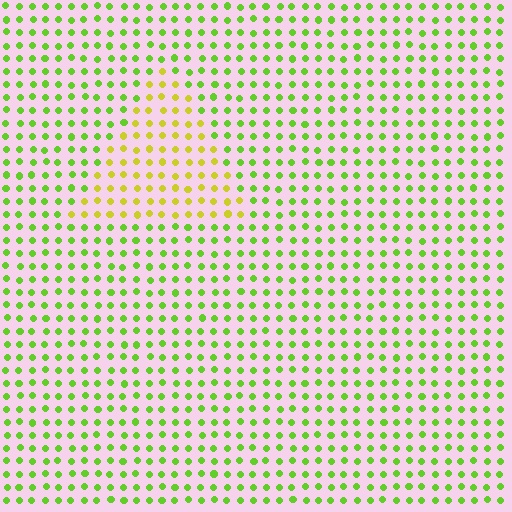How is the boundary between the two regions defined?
The boundary is defined purely by a slight shift in hue (about 38 degrees). Spacing, size, and orientation are identical on both sides.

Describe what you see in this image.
The image is filled with small lime elements in a uniform arrangement. A triangle-shaped region is visible where the elements are tinted to a slightly different hue, forming a subtle color boundary.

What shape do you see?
I see a triangle.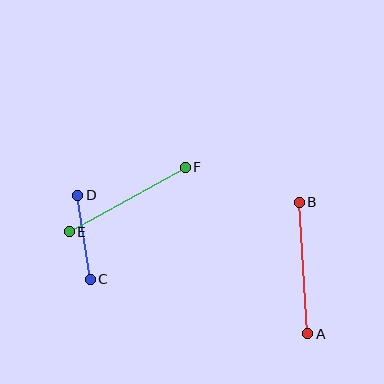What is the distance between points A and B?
The distance is approximately 132 pixels.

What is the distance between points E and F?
The distance is approximately 132 pixels.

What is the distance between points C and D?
The distance is approximately 85 pixels.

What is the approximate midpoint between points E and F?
The midpoint is at approximately (127, 199) pixels.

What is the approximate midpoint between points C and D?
The midpoint is at approximately (84, 237) pixels.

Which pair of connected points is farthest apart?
Points E and F are farthest apart.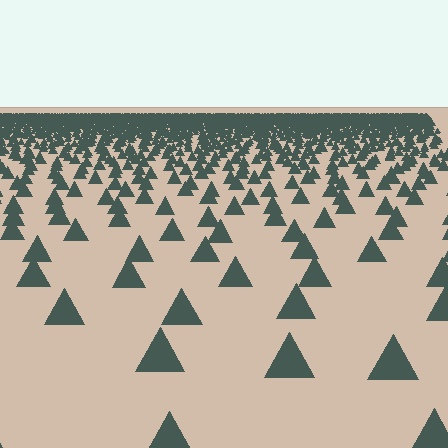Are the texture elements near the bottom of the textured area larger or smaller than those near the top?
Larger. Near the bottom, elements are closer to the viewer and appear at a bigger on-screen size.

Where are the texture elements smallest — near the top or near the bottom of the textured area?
Near the top.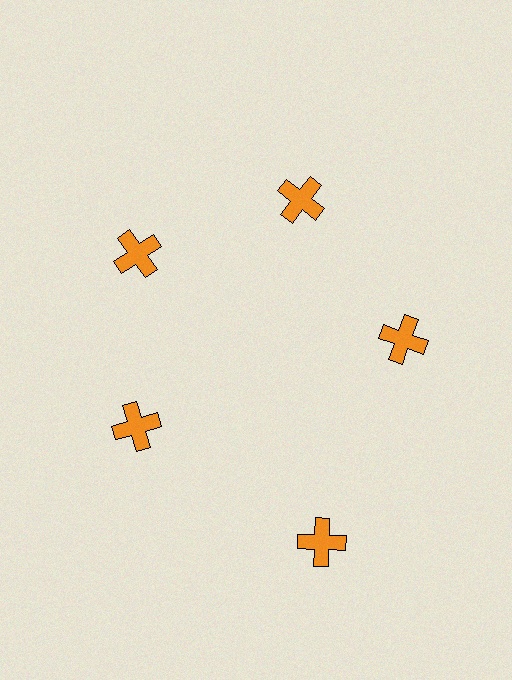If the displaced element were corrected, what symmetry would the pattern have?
It would have 5-fold rotational symmetry — the pattern would map onto itself every 72 degrees.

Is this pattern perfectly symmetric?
No. The 5 orange crosses are arranged in a ring, but one element near the 5 o'clock position is pushed outward from the center, breaking the 5-fold rotational symmetry.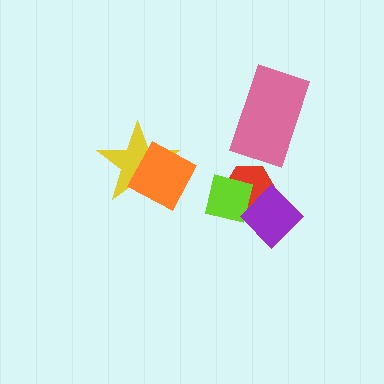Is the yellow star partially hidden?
Yes, it is partially covered by another shape.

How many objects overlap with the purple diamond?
2 objects overlap with the purple diamond.